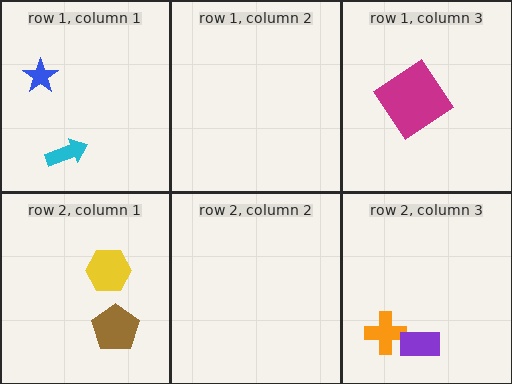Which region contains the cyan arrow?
The row 1, column 1 region.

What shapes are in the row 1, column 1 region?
The cyan arrow, the blue star.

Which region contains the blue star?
The row 1, column 1 region.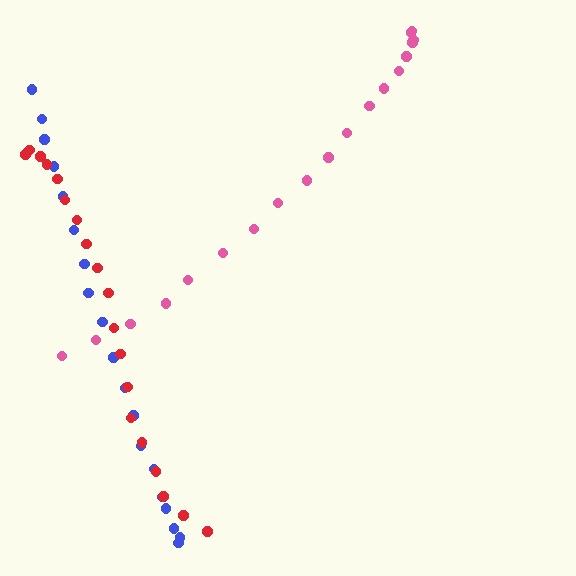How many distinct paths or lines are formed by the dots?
There are 3 distinct paths.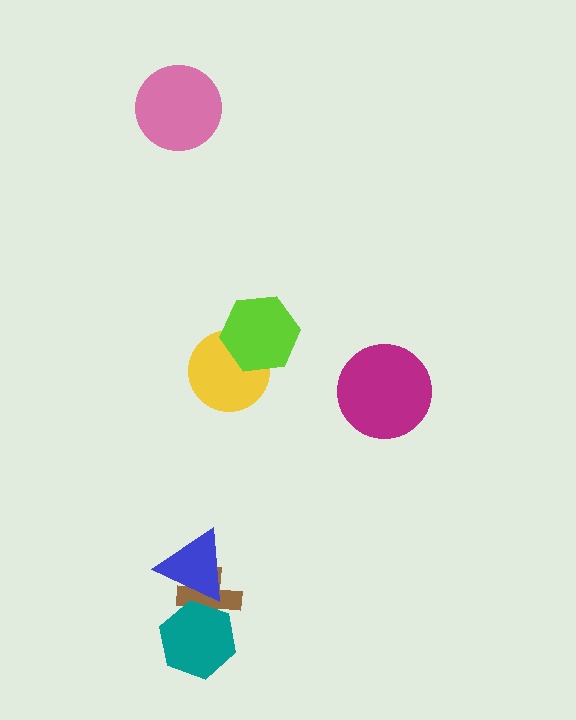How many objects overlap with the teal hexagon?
2 objects overlap with the teal hexagon.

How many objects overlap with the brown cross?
2 objects overlap with the brown cross.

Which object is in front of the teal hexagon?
The blue triangle is in front of the teal hexagon.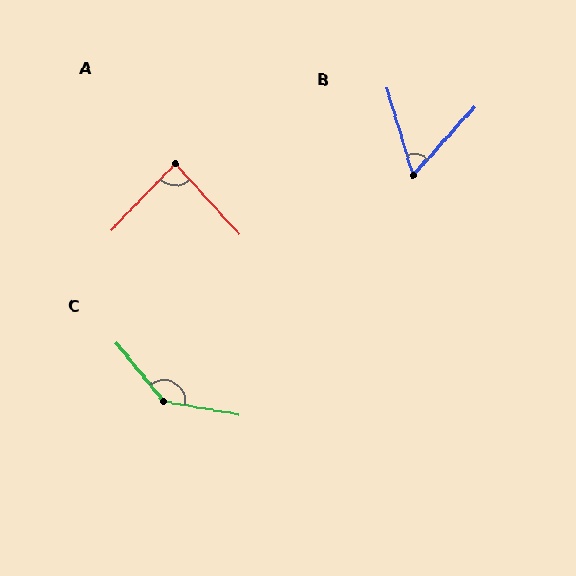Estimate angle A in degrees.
Approximately 86 degrees.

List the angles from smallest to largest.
B (58°), A (86°), C (139°).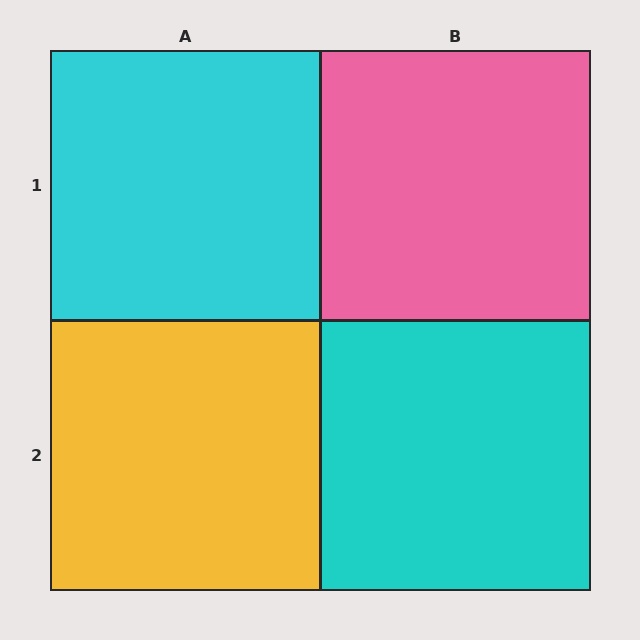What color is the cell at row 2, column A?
Yellow.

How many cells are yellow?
1 cell is yellow.